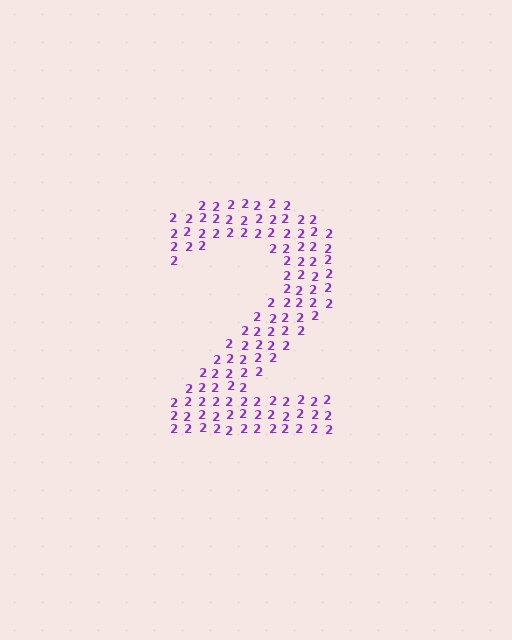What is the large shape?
The large shape is the digit 2.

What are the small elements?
The small elements are digit 2's.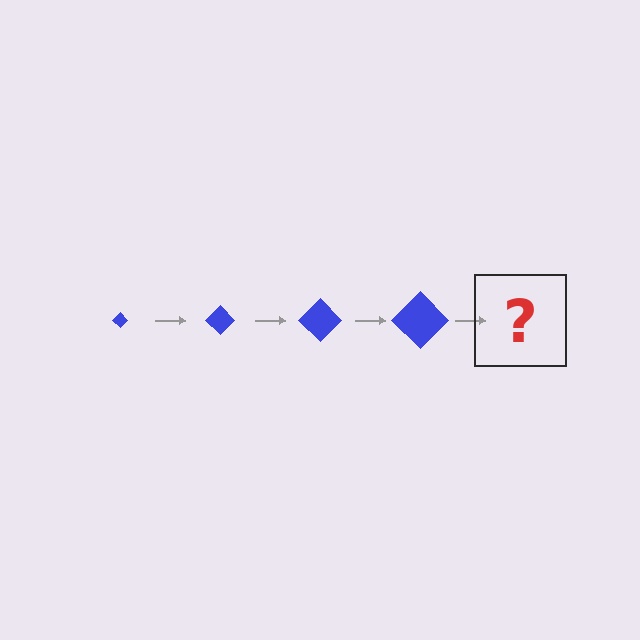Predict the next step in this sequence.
The next step is a blue diamond, larger than the previous one.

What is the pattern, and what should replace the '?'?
The pattern is that the diamond gets progressively larger each step. The '?' should be a blue diamond, larger than the previous one.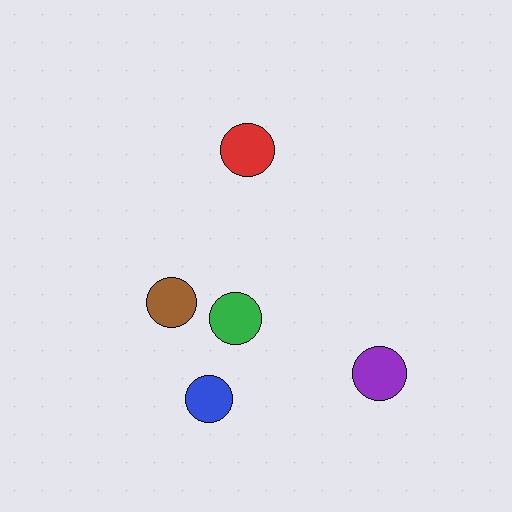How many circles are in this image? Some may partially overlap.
There are 5 circles.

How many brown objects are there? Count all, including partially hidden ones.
There is 1 brown object.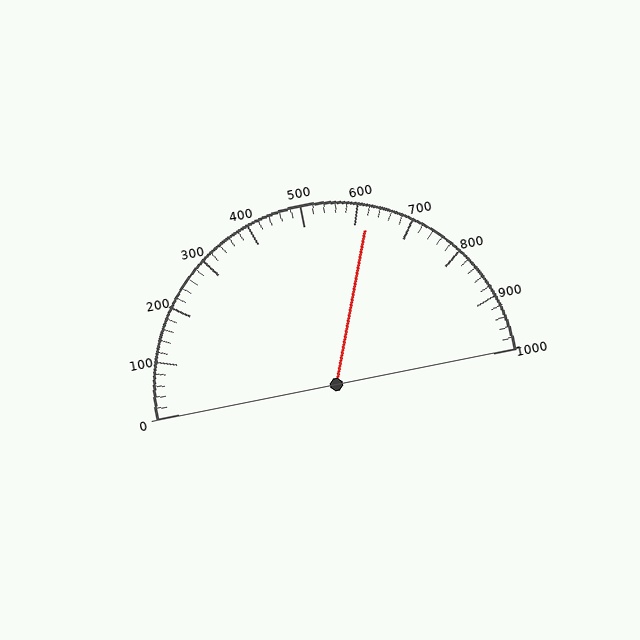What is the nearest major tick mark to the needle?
The nearest major tick mark is 600.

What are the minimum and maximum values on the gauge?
The gauge ranges from 0 to 1000.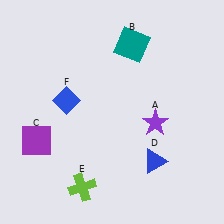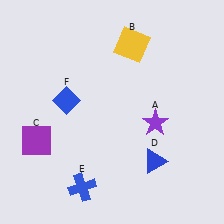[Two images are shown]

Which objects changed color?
B changed from teal to yellow. E changed from lime to blue.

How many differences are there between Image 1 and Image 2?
There are 2 differences between the two images.